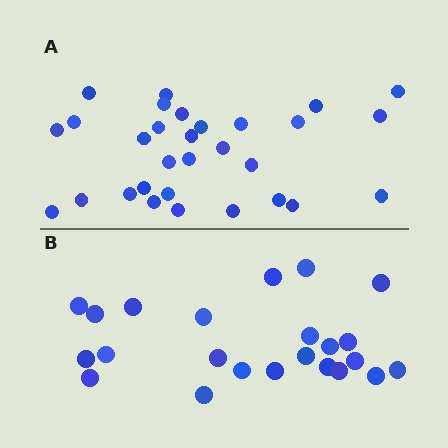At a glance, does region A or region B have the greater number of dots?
Region A (the top region) has more dots.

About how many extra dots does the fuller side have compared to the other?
Region A has roughly 8 or so more dots than region B.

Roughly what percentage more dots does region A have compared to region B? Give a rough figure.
About 30% more.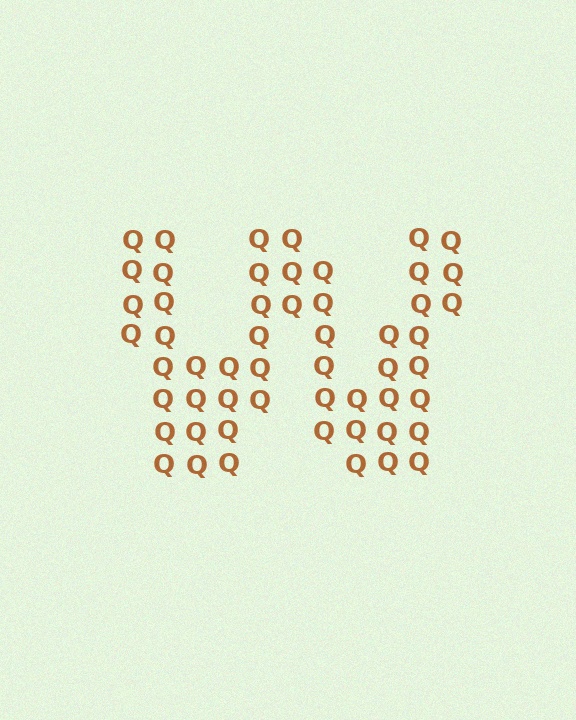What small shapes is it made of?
It is made of small letter Q's.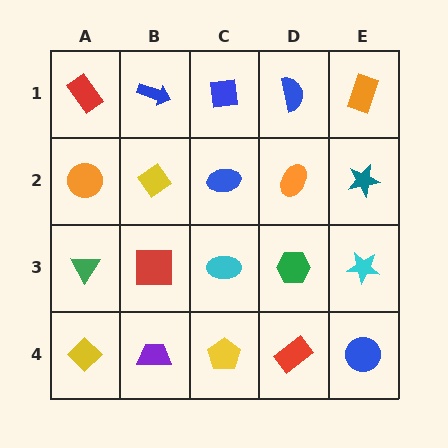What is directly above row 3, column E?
A teal star.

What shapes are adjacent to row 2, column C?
A blue square (row 1, column C), a cyan ellipse (row 3, column C), a yellow diamond (row 2, column B), an orange ellipse (row 2, column D).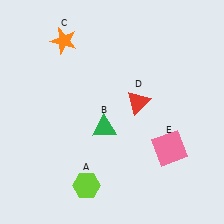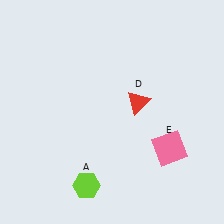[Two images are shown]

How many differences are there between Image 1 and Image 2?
There are 2 differences between the two images.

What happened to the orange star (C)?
The orange star (C) was removed in Image 2. It was in the top-left area of Image 1.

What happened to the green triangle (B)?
The green triangle (B) was removed in Image 2. It was in the bottom-left area of Image 1.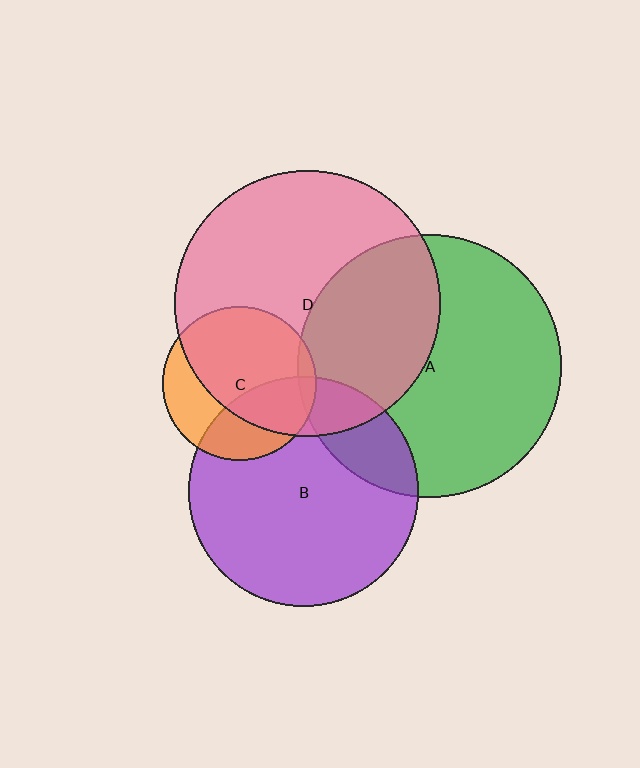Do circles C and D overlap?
Yes.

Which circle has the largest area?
Circle D (pink).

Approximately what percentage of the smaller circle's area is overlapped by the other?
Approximately 65%.